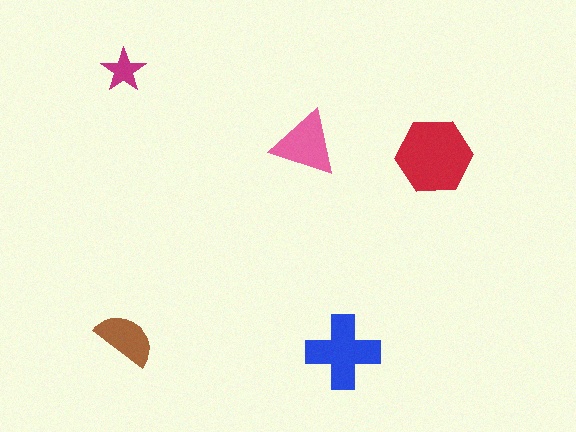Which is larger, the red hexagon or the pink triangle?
The red hexagon.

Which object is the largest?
The red hexagon.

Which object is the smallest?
The magenta star.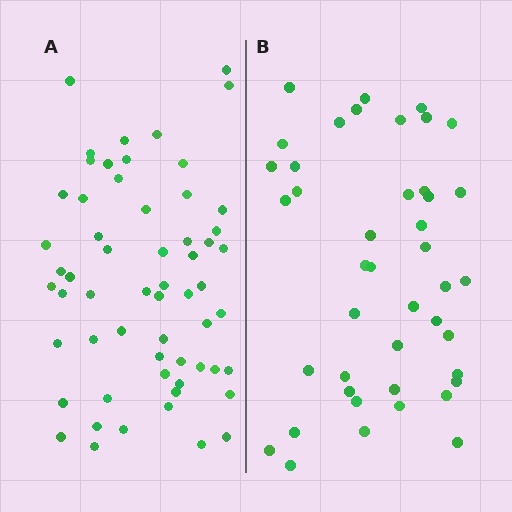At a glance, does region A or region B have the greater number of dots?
Region A (the left region) has more dots.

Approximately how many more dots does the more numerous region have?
Region A has approximately 15 more dots than region B.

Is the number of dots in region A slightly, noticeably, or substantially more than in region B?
Region A has noticeably more, but not dramatically so. The ratio is roughly 1.4 to 1.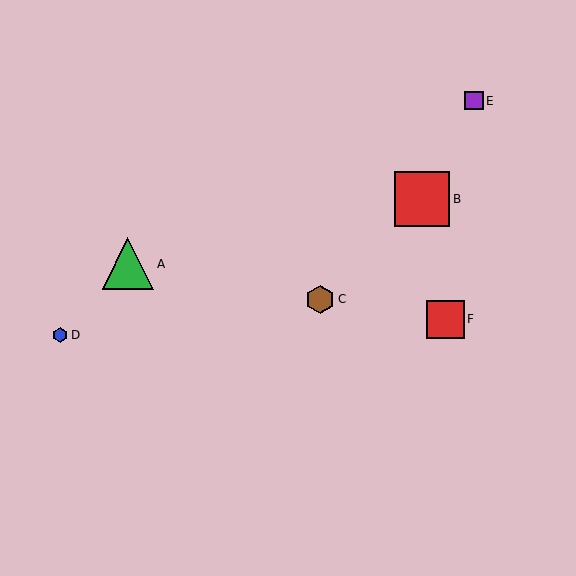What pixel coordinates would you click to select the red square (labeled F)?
Click at (446, 319) to select the red square F.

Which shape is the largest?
The red square (labeled B) is the largest.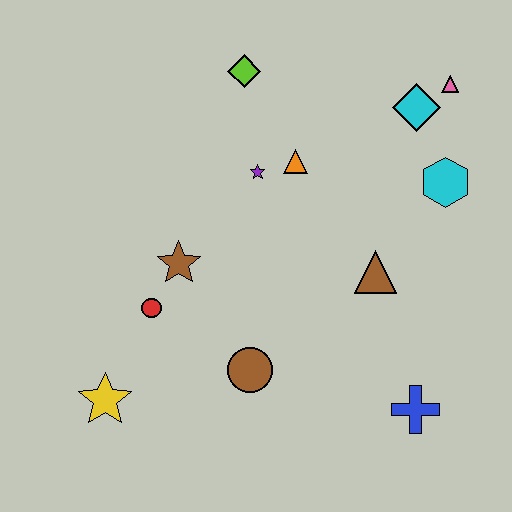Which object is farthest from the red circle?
The pink triangle is farthest from the red circle.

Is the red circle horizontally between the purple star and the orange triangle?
No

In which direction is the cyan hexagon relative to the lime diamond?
The cyan hexagon is to the right of the lime diamond.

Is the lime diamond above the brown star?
Yes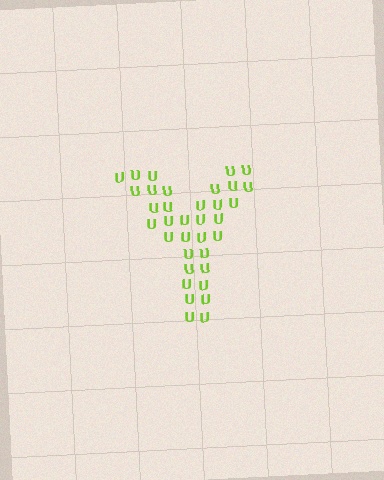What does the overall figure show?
The overall figure shows the letter Y.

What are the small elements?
The small elements are letter U's.